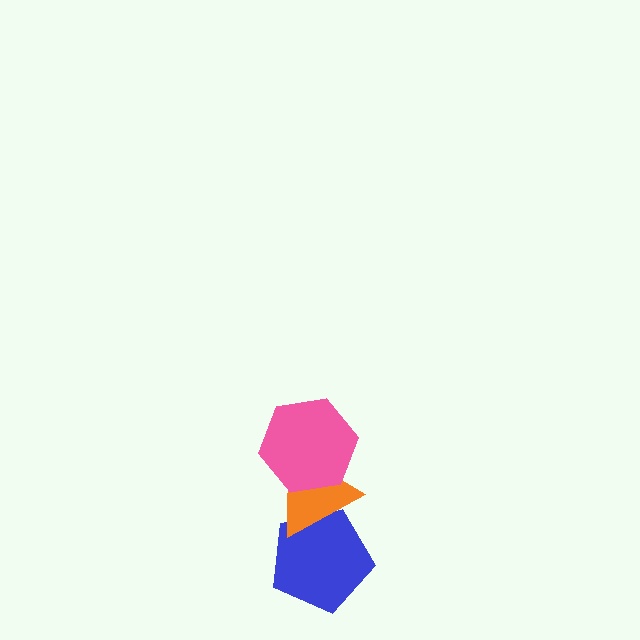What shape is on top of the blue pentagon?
The orange triangle is on top of the blue pentagon.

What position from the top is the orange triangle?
The orange triangle is 2nd from the top.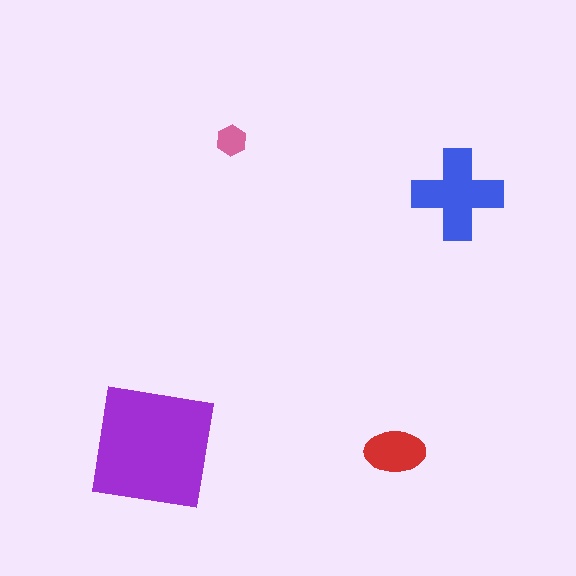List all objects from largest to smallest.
The purple square, the blue cross, the red ellipse, the pink hexagon.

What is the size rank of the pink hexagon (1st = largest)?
4th.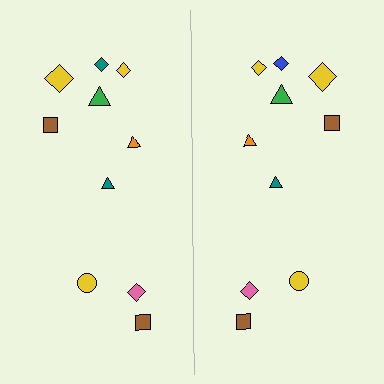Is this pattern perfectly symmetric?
No, the pattern is not perfectly symmetric. The blue diamond on the right side breaks the symmetry — its mirror counterpart is teal.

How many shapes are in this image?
There are 20 shapes in this image.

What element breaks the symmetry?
The blue diamond on the right side breaks the symmetry — its mirror counterpart is teal.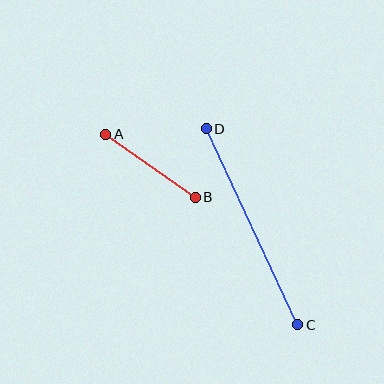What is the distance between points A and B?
The distance is approximately 109 pixels.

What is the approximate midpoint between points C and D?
The midpoint is at approximately (252, 227) pixels.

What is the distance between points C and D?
The distance is approximately 217 pixels.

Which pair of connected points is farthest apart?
Points C and D are farthest apart.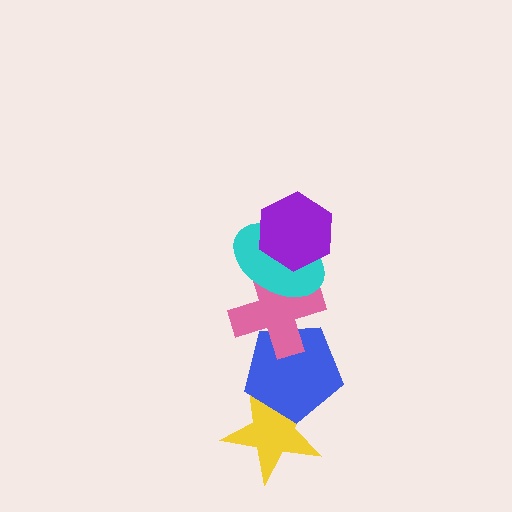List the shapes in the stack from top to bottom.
From top to bottom: the purple hexagon, the cyan ellipse, the pink cross, the blue pentagon, the yellow star.